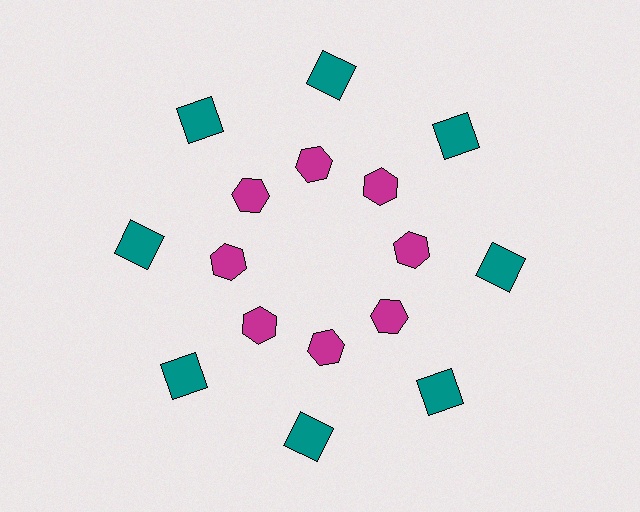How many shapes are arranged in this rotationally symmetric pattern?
There are 16 shapes, arranged in 8 groups of 2.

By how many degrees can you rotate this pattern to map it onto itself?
The pattern maps onto itself every 45 degrees of rotation.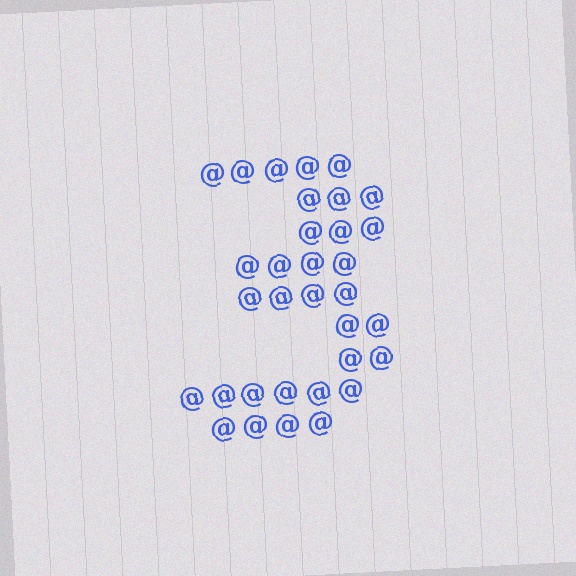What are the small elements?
The small elements are at signs.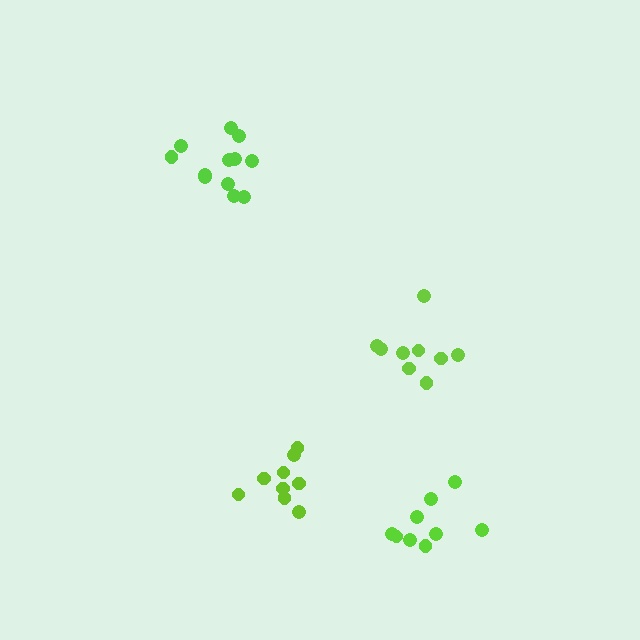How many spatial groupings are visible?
There are 4 spatial groupings.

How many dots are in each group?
Group 1: 12 dots, Group 2: 9 dots, Group 3: 9 dots, Group 4: 9 dots (39 total).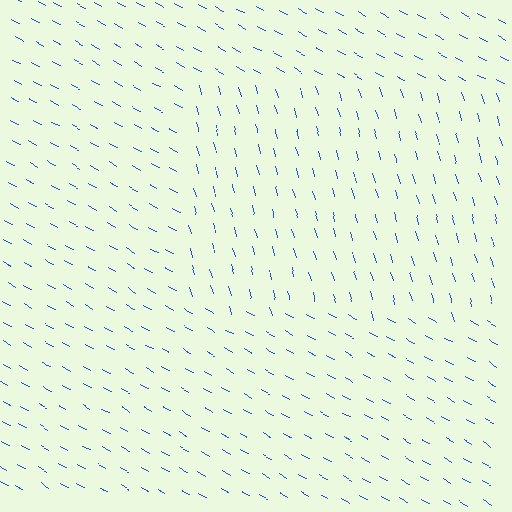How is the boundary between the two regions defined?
The boundary is defined purely by a change in line orientation (approximately 45 degrees difference). All lines are the same color and thickness.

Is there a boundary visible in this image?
Yes, there is a texture boundary formed by a change in line orientation.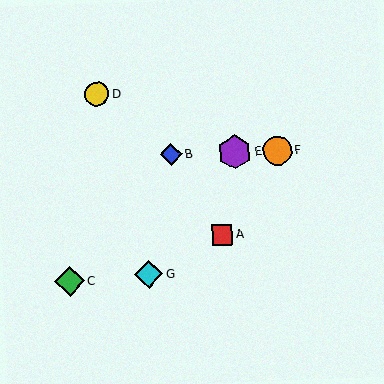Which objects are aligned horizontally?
Objects B, E, F are aligned horizontally.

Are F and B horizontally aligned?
Yes, both are at y≈150.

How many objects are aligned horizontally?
3 objects (B, E, F) are aligned horizontally.